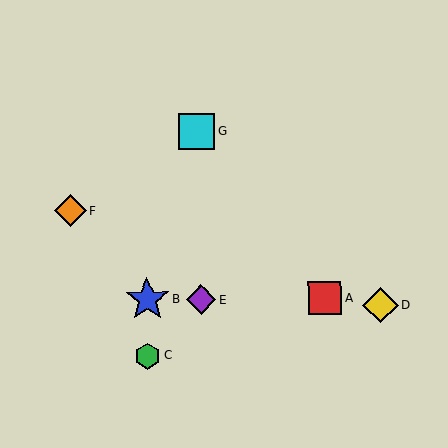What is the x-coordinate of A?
Object A is at x≈325.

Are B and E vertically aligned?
No, B is at x≈147 and E is at x≈201.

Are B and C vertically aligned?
Yes, both are at x≈147.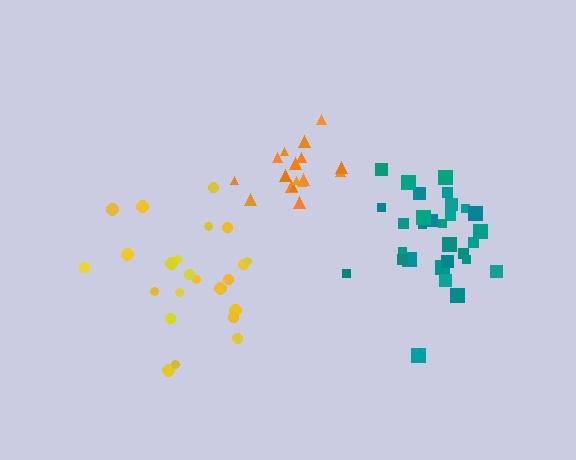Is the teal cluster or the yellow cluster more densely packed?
Teal.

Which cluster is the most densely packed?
Orange.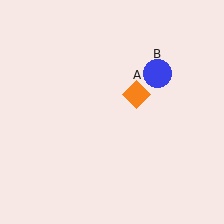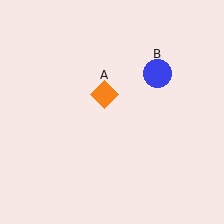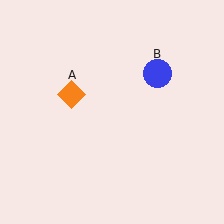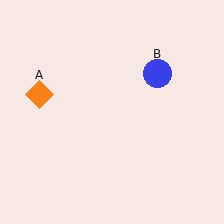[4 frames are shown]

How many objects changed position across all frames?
1 object changed position: orange diamond (object A).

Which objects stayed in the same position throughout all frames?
Blue circle (object B) remained stationary.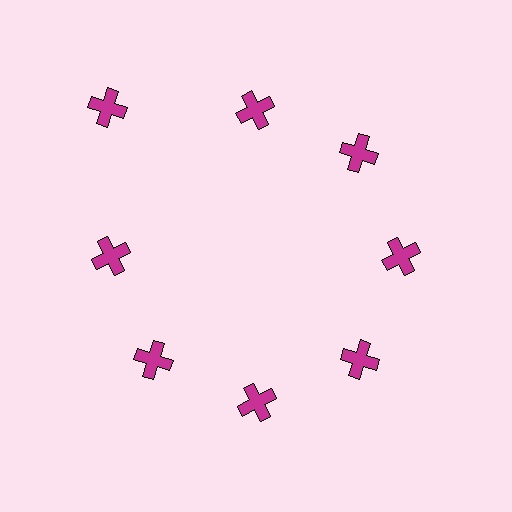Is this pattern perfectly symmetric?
No. The 8 magenta crosses are arranged in a ring, but one element near the 10 o'clock position is pushed outward from the center, breaking the 8-fold rotational symmetry.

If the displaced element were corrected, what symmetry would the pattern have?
It would have 8-fold rotational symmetry — the pattern would map onto itself every 45 degrees.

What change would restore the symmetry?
The symmetry would be restored by moving it inward, back onto the ring so that all 8 crosses sit at equal angles and equal distance from the center.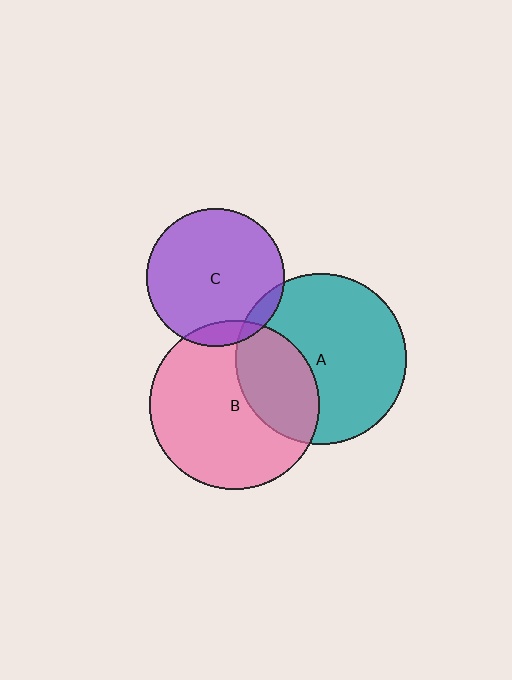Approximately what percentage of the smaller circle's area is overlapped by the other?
Approximately 30%.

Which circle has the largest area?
Circle A (teal).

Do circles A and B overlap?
Yes.